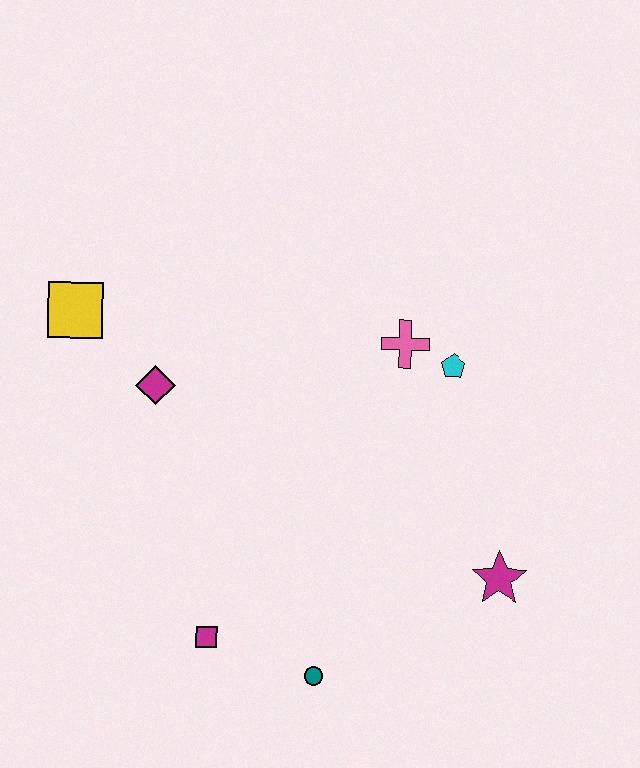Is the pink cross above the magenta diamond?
Yes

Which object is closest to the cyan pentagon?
The pink cross is closest to the cyan pentagon.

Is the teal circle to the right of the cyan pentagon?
No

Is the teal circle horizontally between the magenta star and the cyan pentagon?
No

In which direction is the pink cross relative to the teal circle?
The pink cross is above the teal circle.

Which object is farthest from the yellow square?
The magenta star is farthest from the yellow square.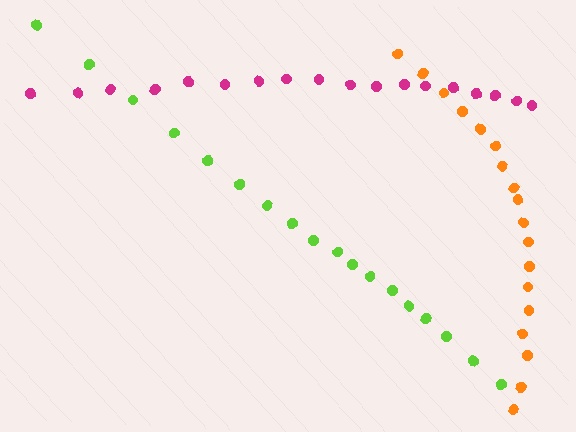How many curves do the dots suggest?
There are 3 distinct paths.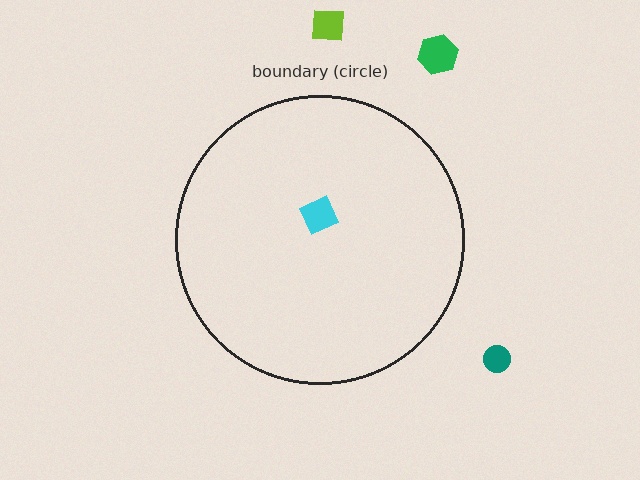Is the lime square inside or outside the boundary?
Outside.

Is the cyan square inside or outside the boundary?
Inside.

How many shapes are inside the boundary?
1 inside, 3 outside.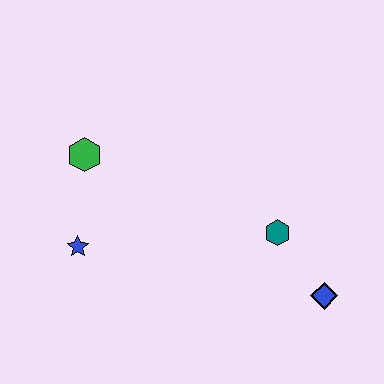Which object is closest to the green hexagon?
The blue star is closest to the green hexagon.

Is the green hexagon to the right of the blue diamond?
No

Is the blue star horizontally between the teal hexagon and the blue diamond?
No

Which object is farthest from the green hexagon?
The blue diamond is farthest from the green hexagon.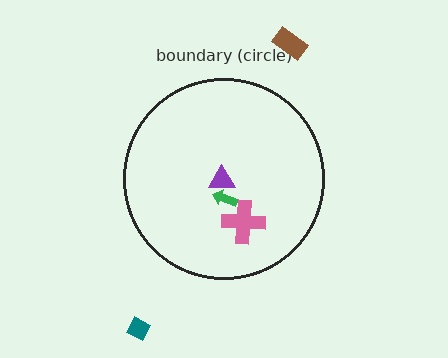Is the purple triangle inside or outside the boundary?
Inside.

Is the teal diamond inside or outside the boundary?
Outside.